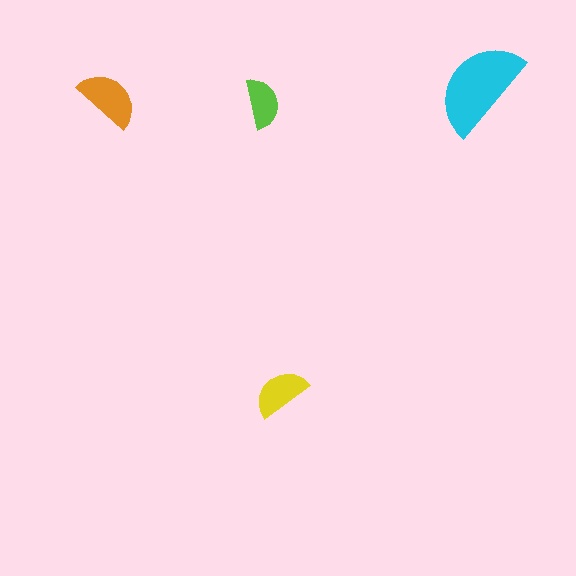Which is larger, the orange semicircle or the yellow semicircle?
The orange one.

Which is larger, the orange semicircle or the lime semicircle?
The orange one.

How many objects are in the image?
There are 4 objects in the image.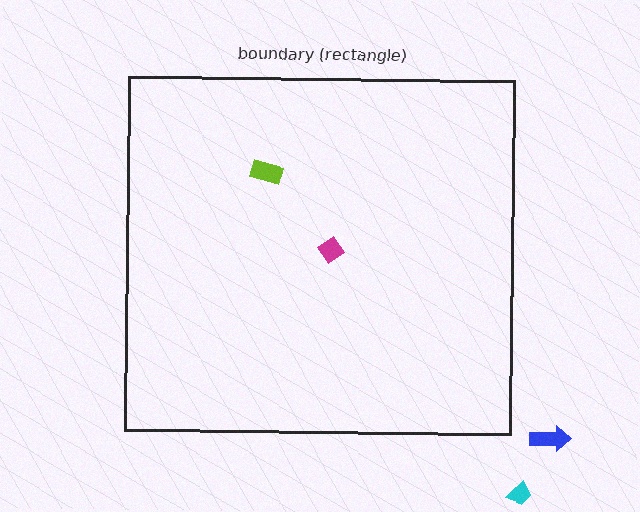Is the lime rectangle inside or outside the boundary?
Inside.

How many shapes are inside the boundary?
2 inside, 2 outside.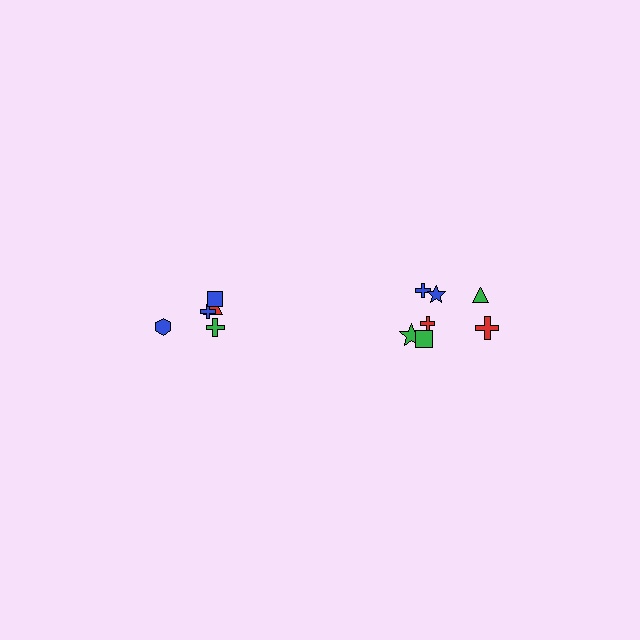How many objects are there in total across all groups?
There are 12 objects.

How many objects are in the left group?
There are 5 objects.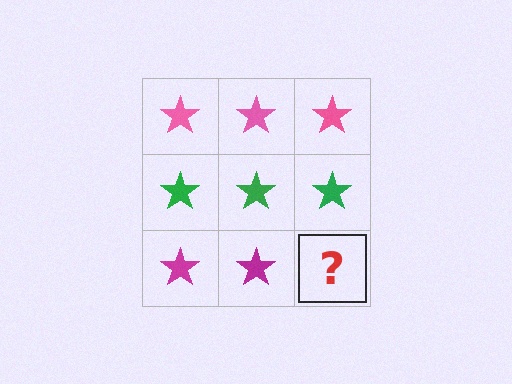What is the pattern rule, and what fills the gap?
The rule is that each row has a consistent color. The gap should be filled with a magenta star.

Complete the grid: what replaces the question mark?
The question mark should be replaced with a magenta star.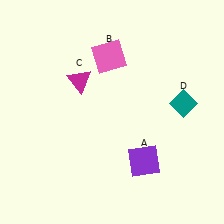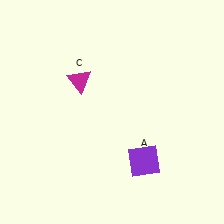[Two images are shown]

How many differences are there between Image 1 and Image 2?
There are 2 differences between the two images.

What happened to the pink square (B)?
The pink square (B) was removed in Image 2. It was in the top-left area of Image 1.